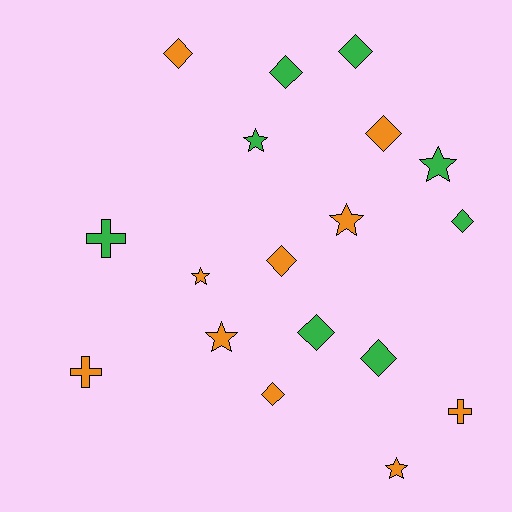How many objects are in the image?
There are 18 objects.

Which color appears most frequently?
Orange, with 10 objects.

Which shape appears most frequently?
Diamond, with 9 objects.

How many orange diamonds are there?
There are 4 orange diamonds.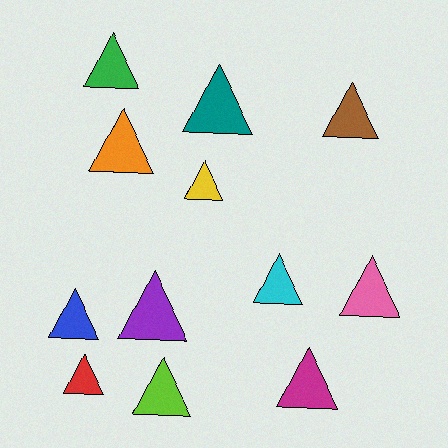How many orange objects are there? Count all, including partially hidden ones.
There is 1 orange object.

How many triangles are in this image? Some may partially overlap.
There are 12 triangles.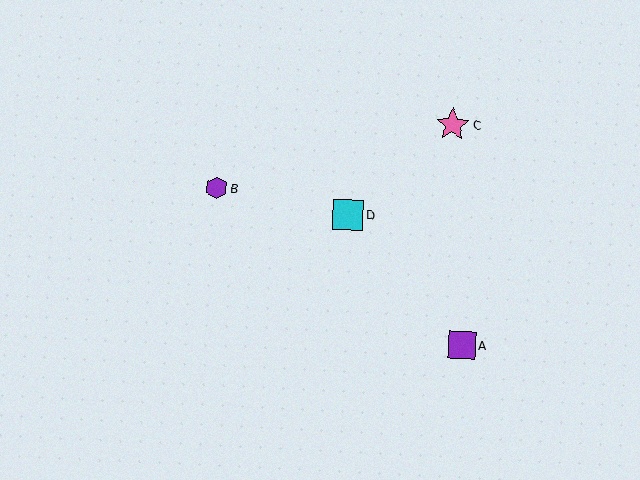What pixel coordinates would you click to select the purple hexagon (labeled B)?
Click at (216, 188) to select the purple hexagon B.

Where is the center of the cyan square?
The center of the cyan square is at (348, 215).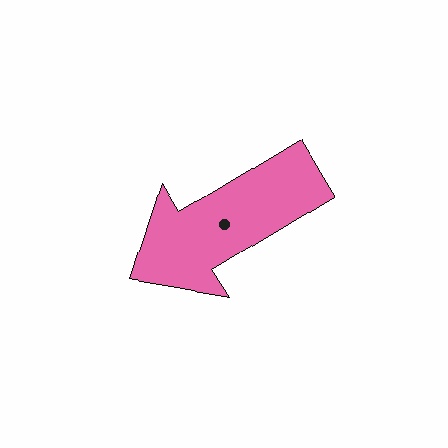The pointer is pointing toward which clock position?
Roughly 8 o'clock.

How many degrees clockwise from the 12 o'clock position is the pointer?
Approximately 239 degrees.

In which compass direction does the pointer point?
Southwest.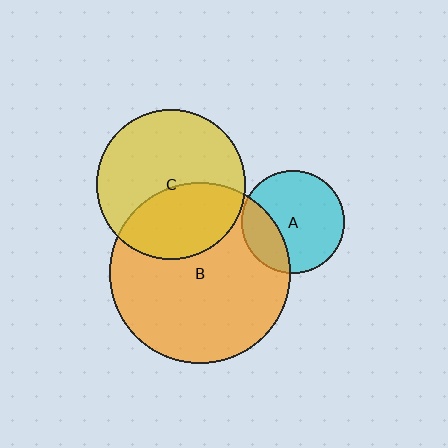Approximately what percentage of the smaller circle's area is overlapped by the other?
Approximately 25%.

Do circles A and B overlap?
Yes.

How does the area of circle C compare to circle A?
Approximately 2.1 times.